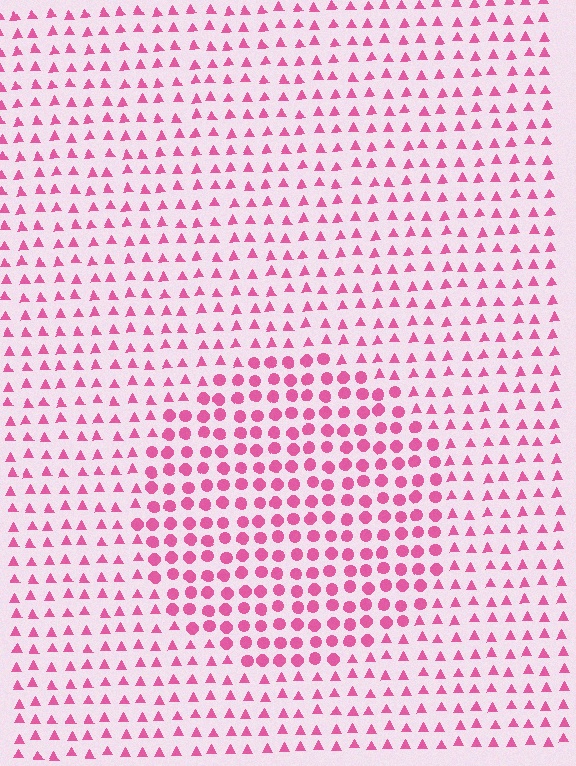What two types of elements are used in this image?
The image uses circles inside the circle region and triangles outside it.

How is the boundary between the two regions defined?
The boundary is defined by a change in element shape: circles inside vs. triangles outside. All elements share the same color and spacing.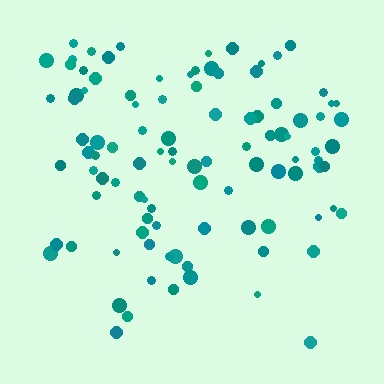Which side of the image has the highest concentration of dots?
The top.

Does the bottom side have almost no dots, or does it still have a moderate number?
Still a moderate number, just noticeably fewer than the top.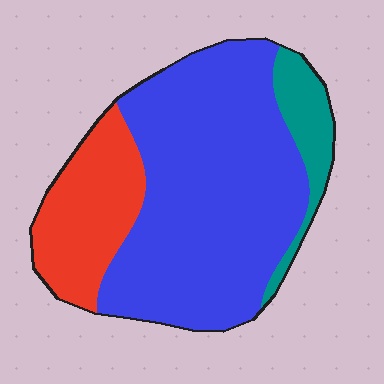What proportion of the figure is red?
Red takes up less than a quarter of the figure.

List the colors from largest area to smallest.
From largest to smallest: blue, red, teal.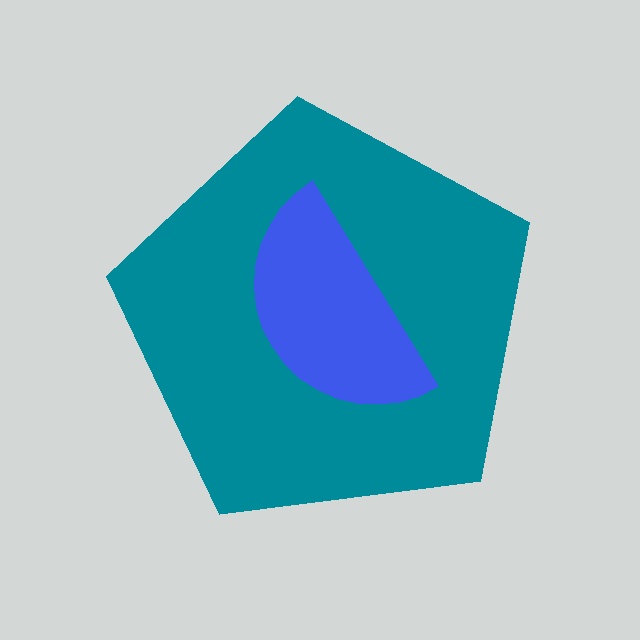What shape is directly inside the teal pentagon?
The blue semicircle.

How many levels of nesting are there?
2.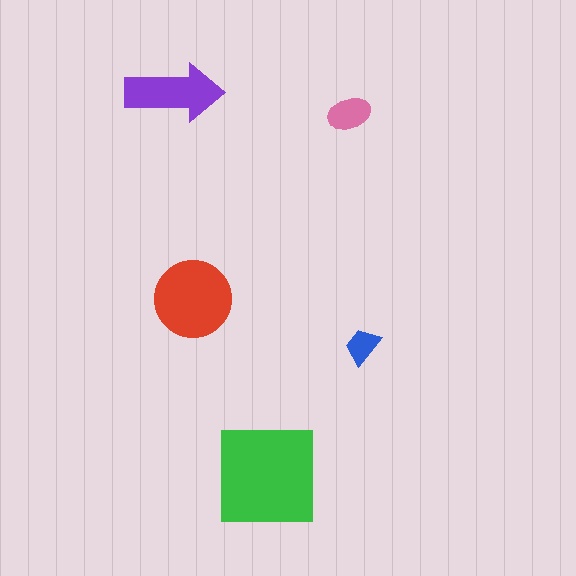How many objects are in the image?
There are 5 objects in the image.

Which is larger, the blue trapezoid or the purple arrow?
The purple arrow.